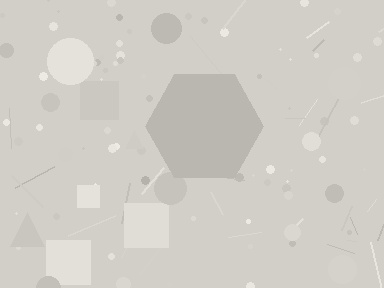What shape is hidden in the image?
A hexagon is hidden in the image.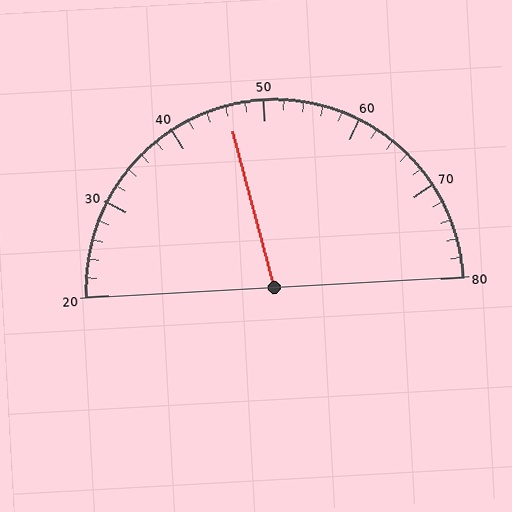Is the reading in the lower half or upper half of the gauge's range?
The reading is in the lower half of the range (20 to 80).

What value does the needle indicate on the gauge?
The needle indicates approximately 46.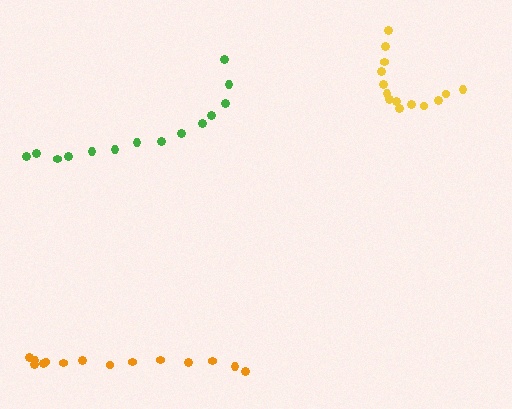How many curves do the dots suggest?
There are 3 distinct paths.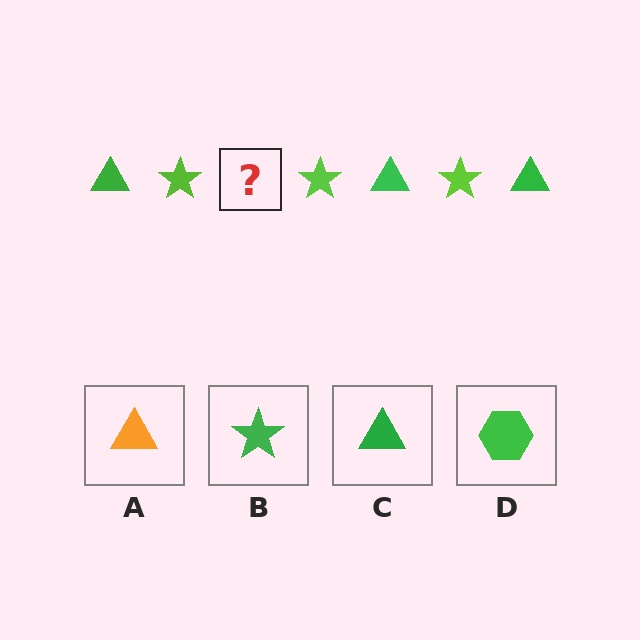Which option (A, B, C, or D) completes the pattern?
C.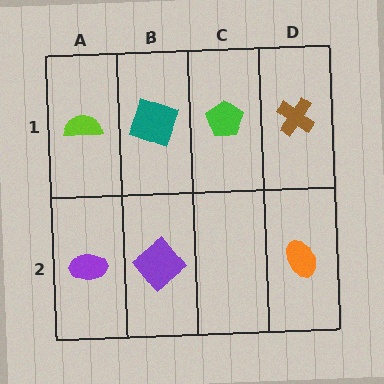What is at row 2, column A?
A purple ellipse.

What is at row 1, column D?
A brown cross.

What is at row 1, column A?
A lime semicircle.